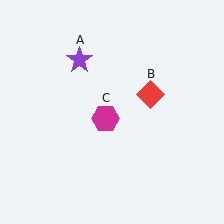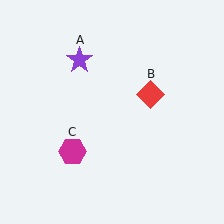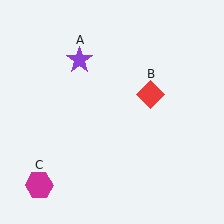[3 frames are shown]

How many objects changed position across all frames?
1 object changed position: magenta hexagon (object C).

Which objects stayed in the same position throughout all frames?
Purple star (object A) and red diamond (object B) remained stationary.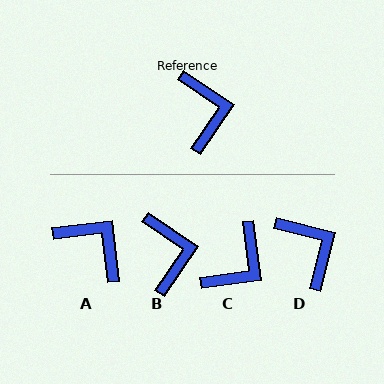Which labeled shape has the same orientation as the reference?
B.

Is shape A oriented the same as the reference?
No, it is off by about 41 degrees.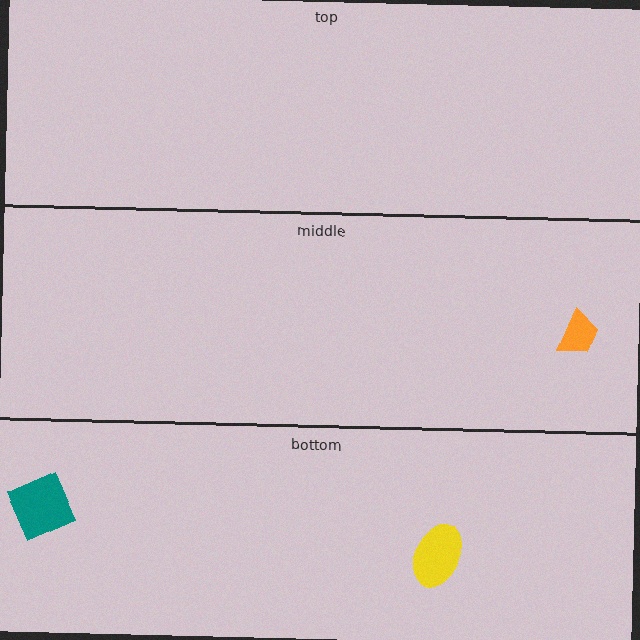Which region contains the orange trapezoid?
The middle region.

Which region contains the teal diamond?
The bottom region.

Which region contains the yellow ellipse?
The bottom region.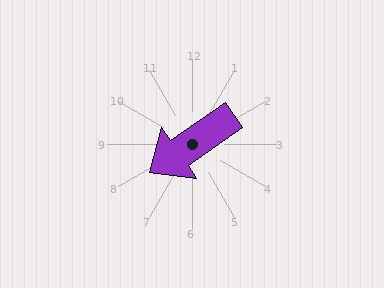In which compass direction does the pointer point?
Southwest.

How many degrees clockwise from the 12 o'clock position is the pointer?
Approximately 236 degrees.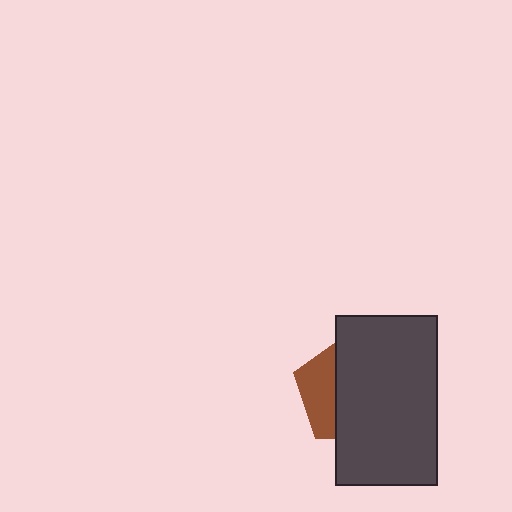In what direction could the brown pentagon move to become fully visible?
The brown pentagon could move left. That would shift it out from behind the dark gray rectangle entirely.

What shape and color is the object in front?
The object in front is a dark gray rectangle.